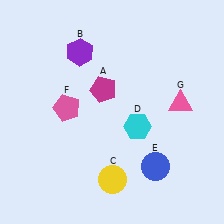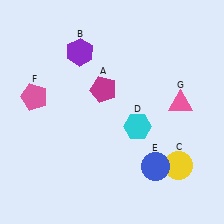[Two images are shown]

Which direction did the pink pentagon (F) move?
The pink pentagon (F) moved left.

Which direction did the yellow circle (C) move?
The yellow circle (C) moved right.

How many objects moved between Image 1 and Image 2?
2 objects moved between the two images.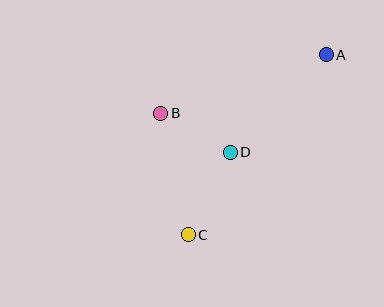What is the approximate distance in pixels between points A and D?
The distance between A and D is approximately 137 pixels.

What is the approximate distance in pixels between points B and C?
The distance between B and C is approximately 125 pixels.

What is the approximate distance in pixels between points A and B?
The distance between A and B is approximately 176 pixels.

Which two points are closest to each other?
Points B and D are closest to each other.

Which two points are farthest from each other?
Points A and C are farthest from each other.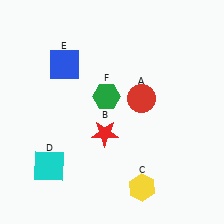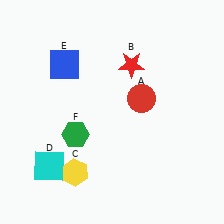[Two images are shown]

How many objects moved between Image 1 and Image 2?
3 objects moved between the two images.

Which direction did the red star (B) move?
The red star (B) moved up.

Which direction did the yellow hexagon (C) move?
The yellow hexagon (C) moved left.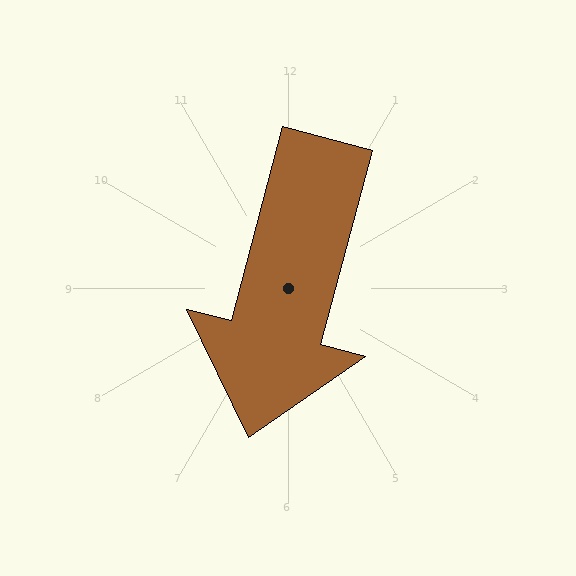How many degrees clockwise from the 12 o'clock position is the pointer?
Approximately 195 degrees.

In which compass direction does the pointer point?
South.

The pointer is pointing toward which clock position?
Roughly 6 o'clock.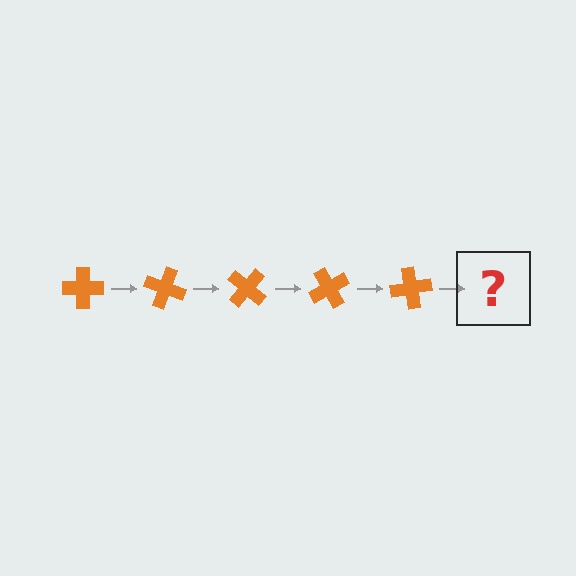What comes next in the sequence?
The next element should be an orange cross rotated 100 degrees.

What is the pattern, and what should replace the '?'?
The pattern is that the cross rotates 20 degrees each step. The '?' should be an orange cross rotated 100 degrees.